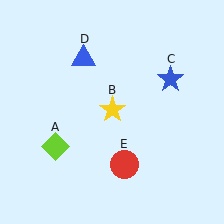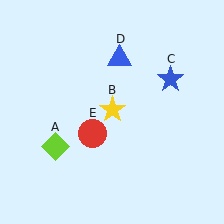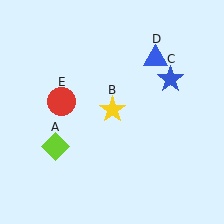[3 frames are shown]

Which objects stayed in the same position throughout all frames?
Lime diamond (object A) and yellow star (object B) and blue star (object C) remained stationary.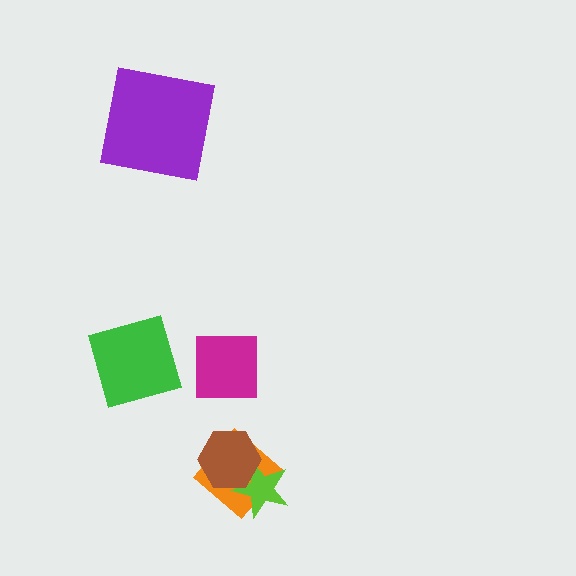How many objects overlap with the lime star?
2 objects overlap with the lime star.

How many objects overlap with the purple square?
0 objects overlap with the purple square.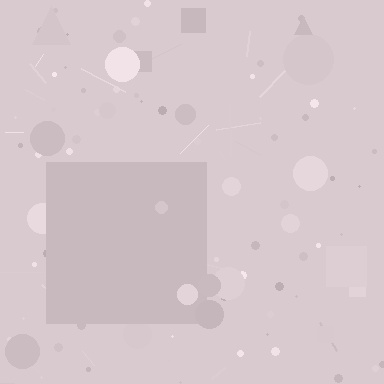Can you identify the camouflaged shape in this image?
The camouflaged shape is a square.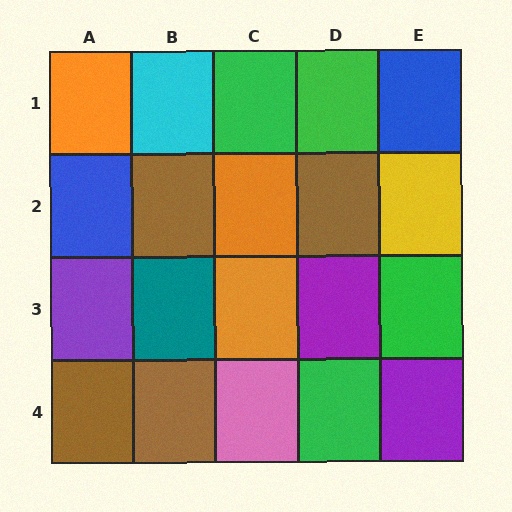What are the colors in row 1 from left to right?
Orange, cyan, green, green, blue.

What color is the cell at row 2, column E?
Yellow.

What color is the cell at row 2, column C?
Orange.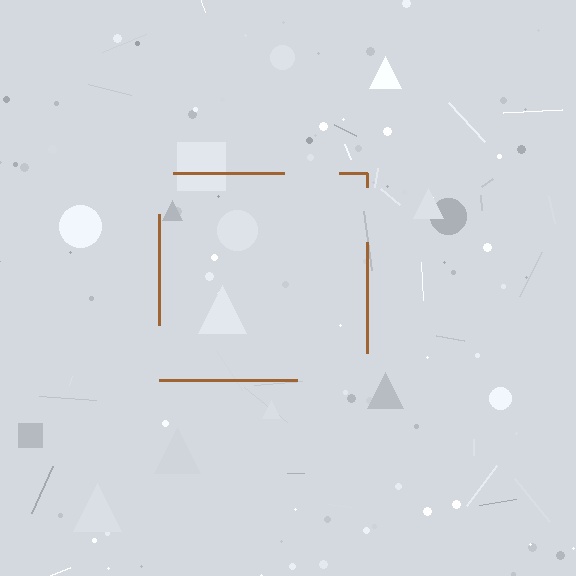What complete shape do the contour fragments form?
The contour fragments form a square.